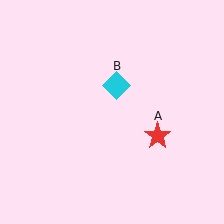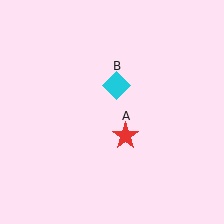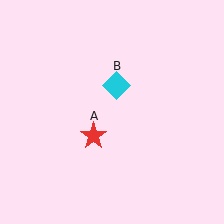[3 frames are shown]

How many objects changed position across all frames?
1 object changed position: red star (object A).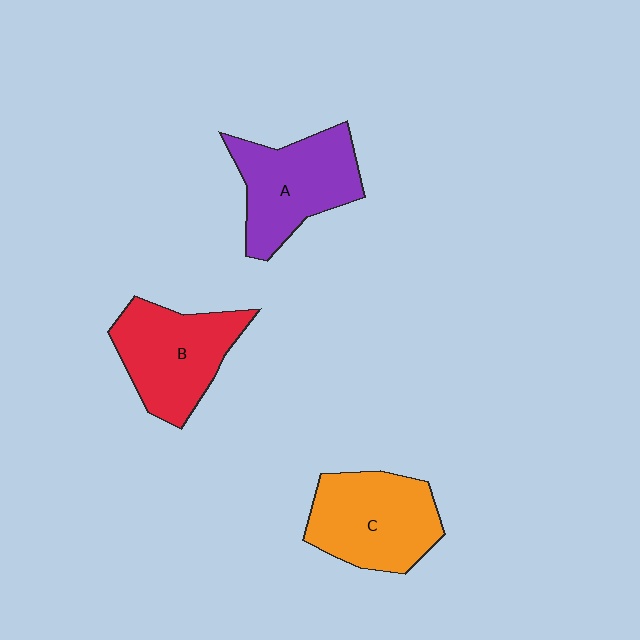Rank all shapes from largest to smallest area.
From largest to smallest: C (orange), A (purple), B (red).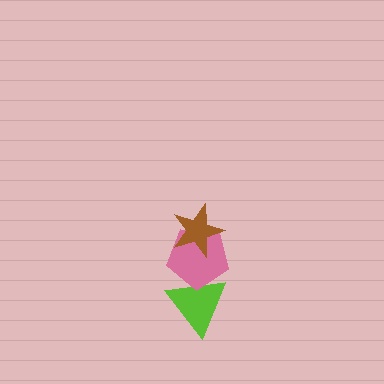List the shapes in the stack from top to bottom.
From top to bottom: the brown star, the pink pentagon, the lime triangle.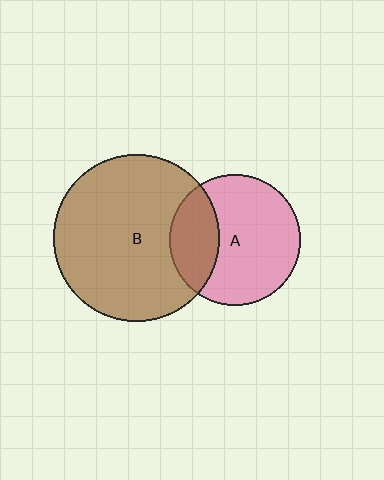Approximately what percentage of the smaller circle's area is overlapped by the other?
Approximately 30%.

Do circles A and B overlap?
Yes.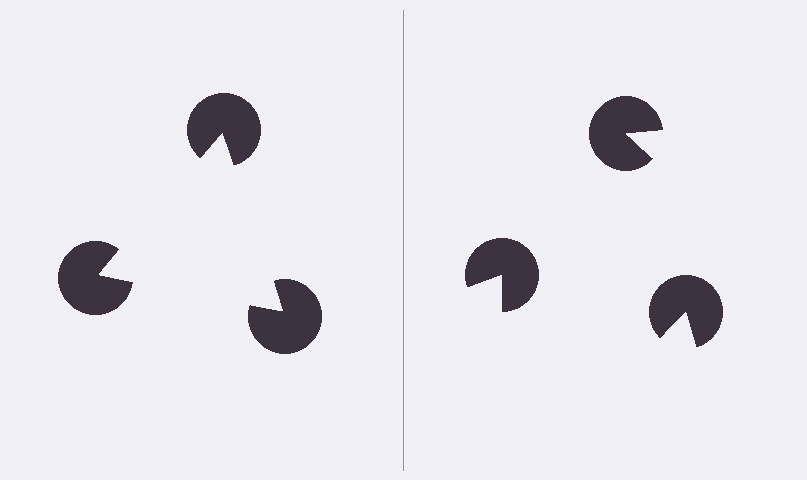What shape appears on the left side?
An illusory triangle.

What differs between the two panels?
The pac-man discs are positioned identically on both sides; only the wedge orientations differ. On the left they align to a triangle; on the right they are misaligned.